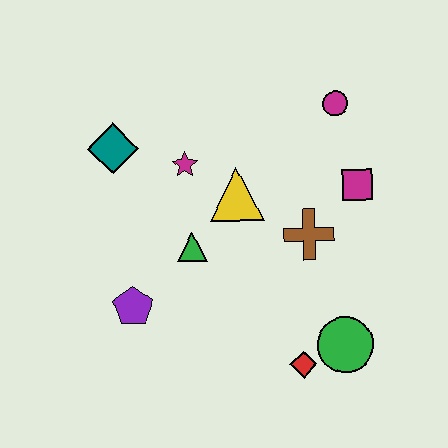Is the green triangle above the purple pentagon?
Yes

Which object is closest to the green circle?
The red diamond is closest to the green circle.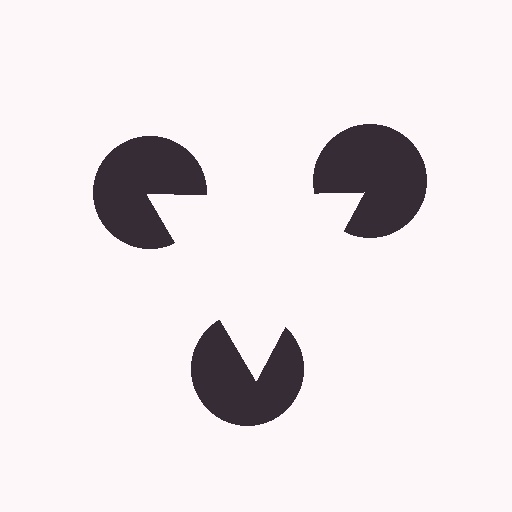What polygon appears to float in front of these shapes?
An illusory triangle — its edges are inferred from the aligned wedge cuts in the pac-man discs, not physically drawn.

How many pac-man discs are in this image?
There are 3 — one at each vertex of the illusory triangle.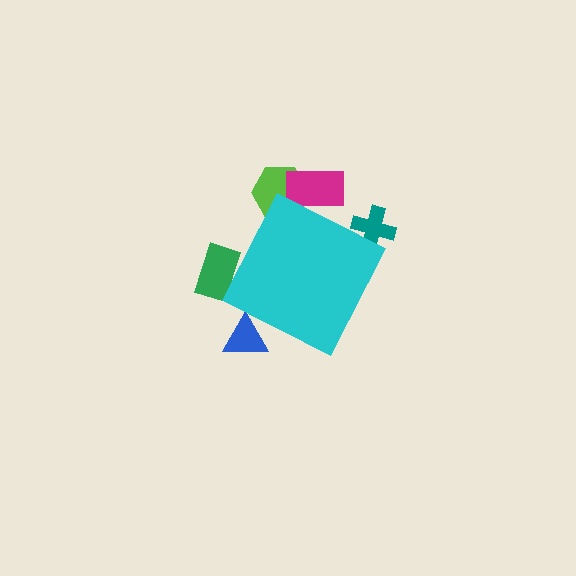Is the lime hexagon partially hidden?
Yes, the lime hexagon is partially hidden behind the cyan diamond.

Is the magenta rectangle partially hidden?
Yes, the magenta rectangle is partially hidden behind the cyan diamond.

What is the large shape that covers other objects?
A cyan diamond.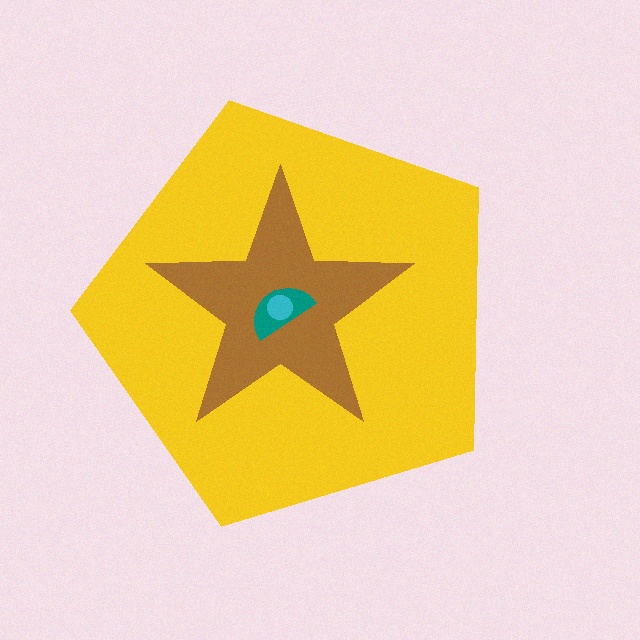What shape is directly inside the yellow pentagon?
The brown star.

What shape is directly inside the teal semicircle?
The cyan circle.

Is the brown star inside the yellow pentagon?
Yes.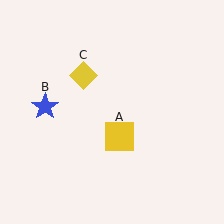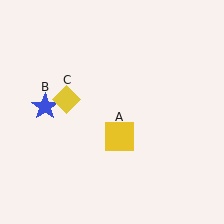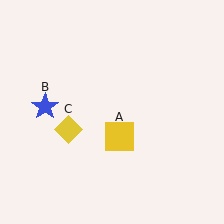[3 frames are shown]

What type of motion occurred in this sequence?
The yellow diamond (object C) rotated counterclockwise around the center of the scene.